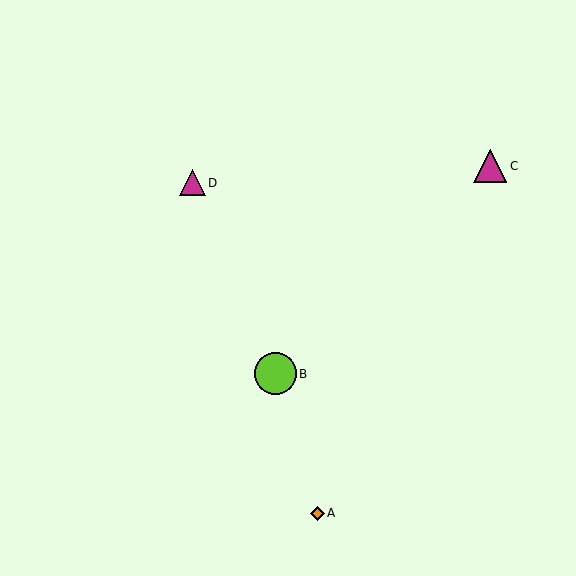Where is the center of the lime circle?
The center of the lime circle is at (275, 374).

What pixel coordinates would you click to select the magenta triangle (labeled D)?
Click at (192, 183) to select the magenta triangle D.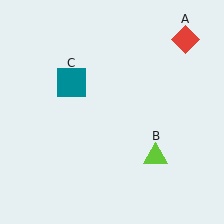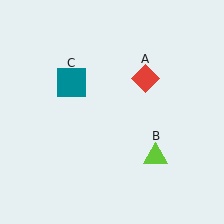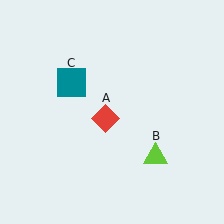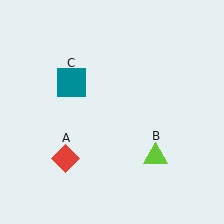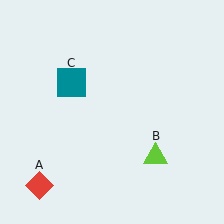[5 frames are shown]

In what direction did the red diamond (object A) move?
The red diamond (object A) moved down and to the left.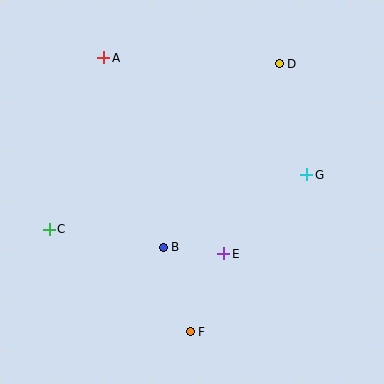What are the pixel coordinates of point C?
Point C is at (49, 229).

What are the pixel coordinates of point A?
Point A is at (104, 58).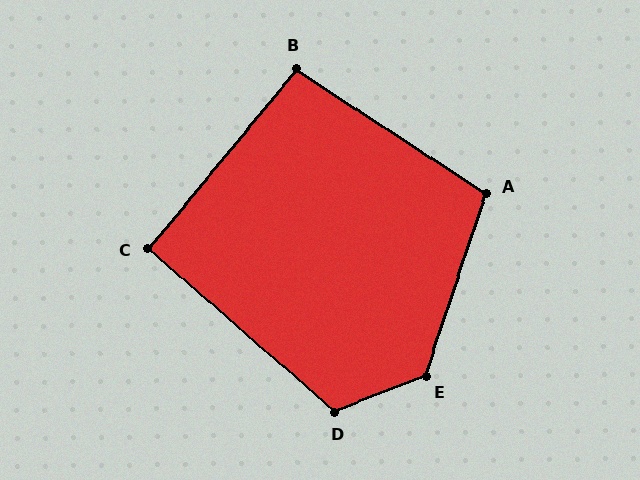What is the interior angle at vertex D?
Approximately 117 degrees (obtuse).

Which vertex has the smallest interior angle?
C, at approximately 91 degrees.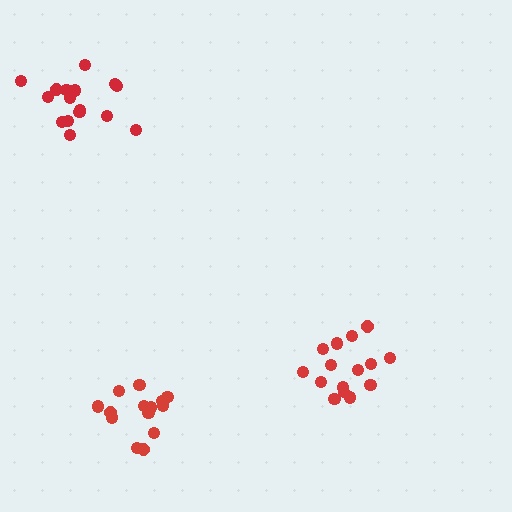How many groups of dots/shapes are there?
There are 3 groups.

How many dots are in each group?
Group 1: 15 dots, Group 2: 16 dots, Group 3: 14 dots (45 total).